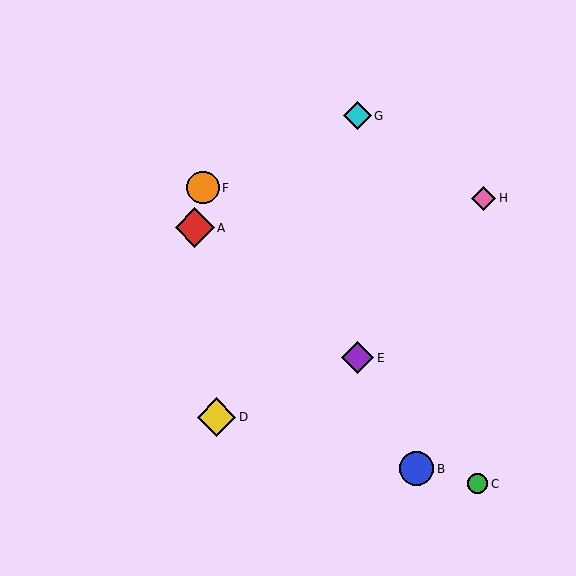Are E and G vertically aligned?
Yes, both are at x≈358.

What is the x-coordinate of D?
Object D is at x≈217.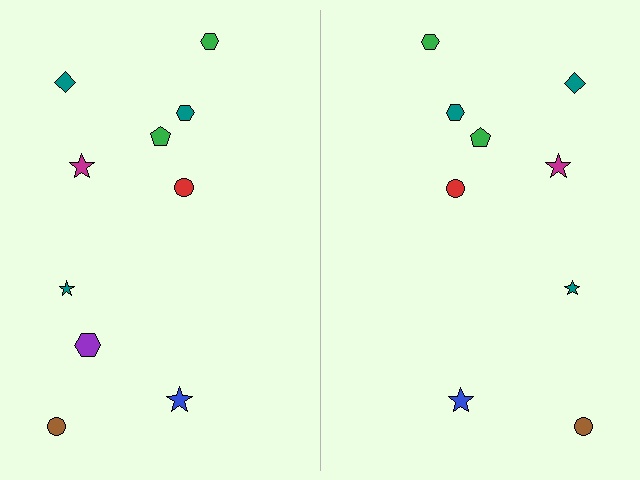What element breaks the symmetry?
A purple hexagon is missing from the right side.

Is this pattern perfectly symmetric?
No, the pattern is not perfectly symmetric. A purple hexagon is missing from the right side.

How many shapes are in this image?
There are 19 shapes in this image.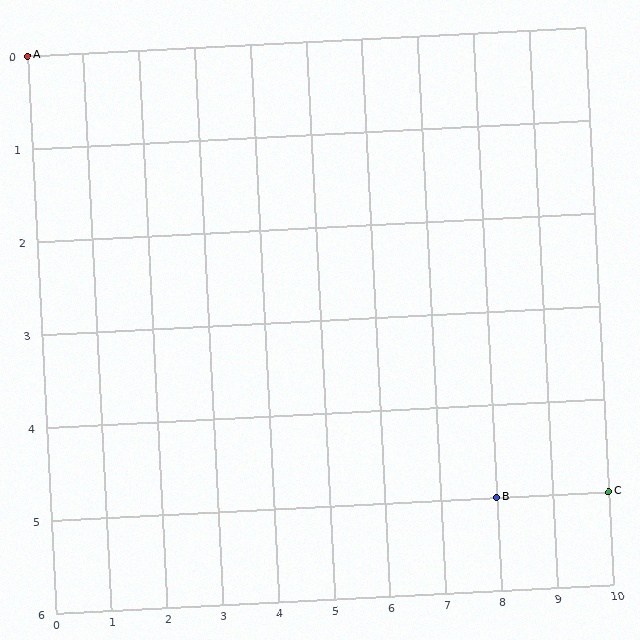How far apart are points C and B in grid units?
Points C and B are 2 columns apart.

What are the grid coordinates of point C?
Point C is at grid coordinates (10, 5).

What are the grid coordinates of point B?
Point B is at grid coordinates (8, 5).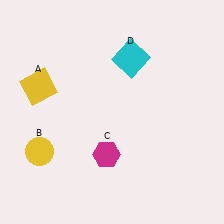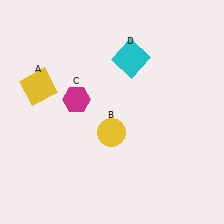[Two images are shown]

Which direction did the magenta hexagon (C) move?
The magenta hexagon (C) moved up.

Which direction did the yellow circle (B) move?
The yellow circle (B) moved right.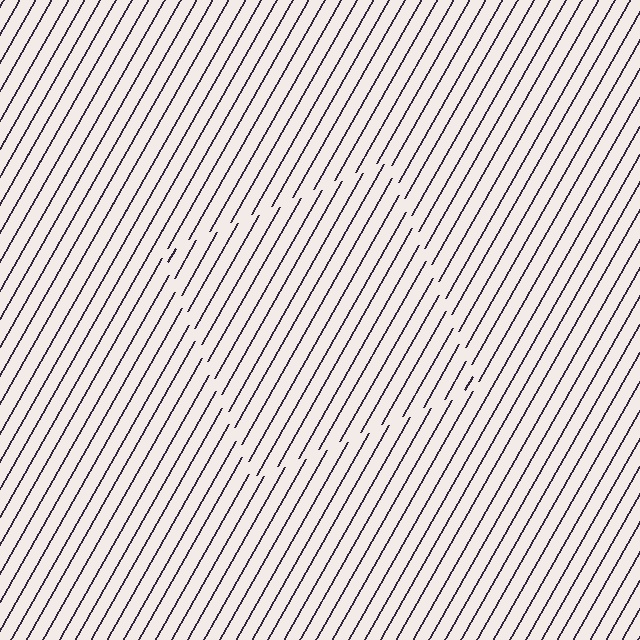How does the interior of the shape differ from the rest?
The interior of the shape contains the same grating, shifted by half a period — the contour is defined by the phase discontinuity where line-ends from the inner and outer gratings abut.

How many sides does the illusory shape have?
4 sides — the line-ends trace a square.